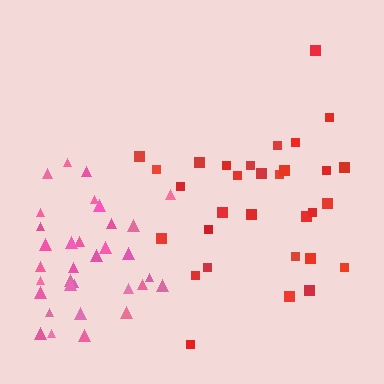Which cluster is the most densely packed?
Pink.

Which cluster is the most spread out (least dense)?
Red.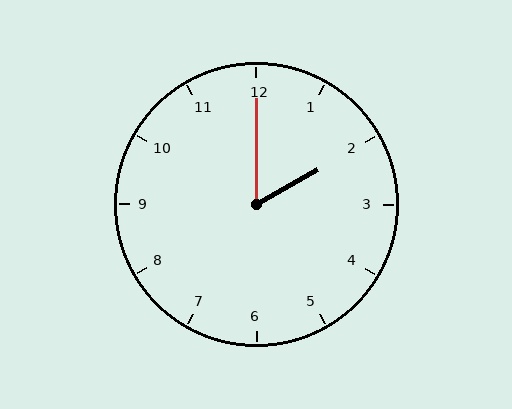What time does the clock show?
2:00.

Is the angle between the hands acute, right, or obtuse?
It is acute.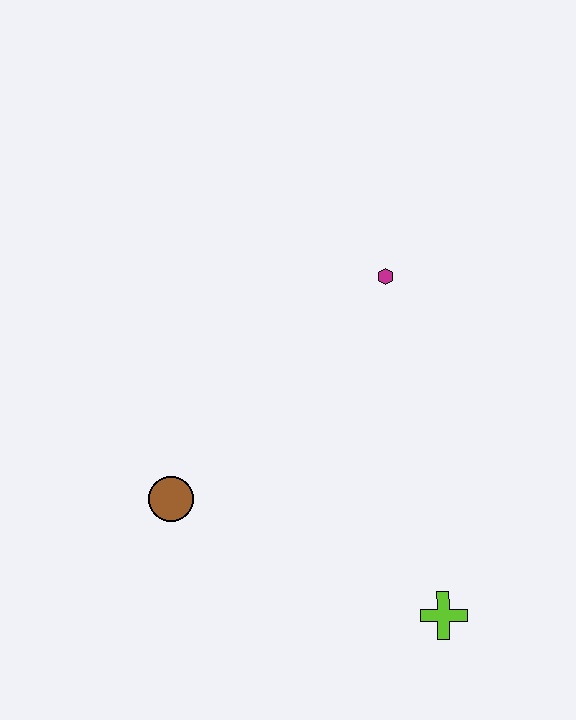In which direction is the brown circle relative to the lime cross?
The brown circle is to the left of the lime cross.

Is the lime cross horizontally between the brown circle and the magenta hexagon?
No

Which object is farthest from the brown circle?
The magenta hexagon is farthest from the brown circle.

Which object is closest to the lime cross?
The brown circle is closest to the lime cross.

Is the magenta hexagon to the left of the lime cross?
Yes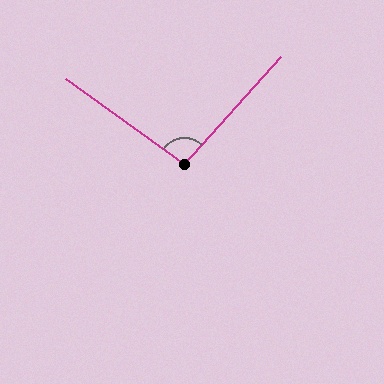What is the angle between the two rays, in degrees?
Approximately 96 degrees.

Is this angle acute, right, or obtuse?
It is obtuse.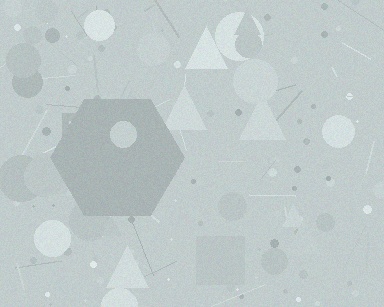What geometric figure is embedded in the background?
A hexagon is embedded in the background.